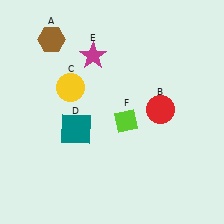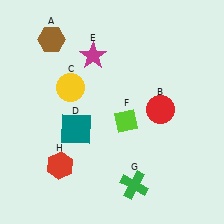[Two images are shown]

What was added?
A green cross (G), a red hexagon (H) were added in Image 2.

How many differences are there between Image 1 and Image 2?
There are 2 differences between the two images.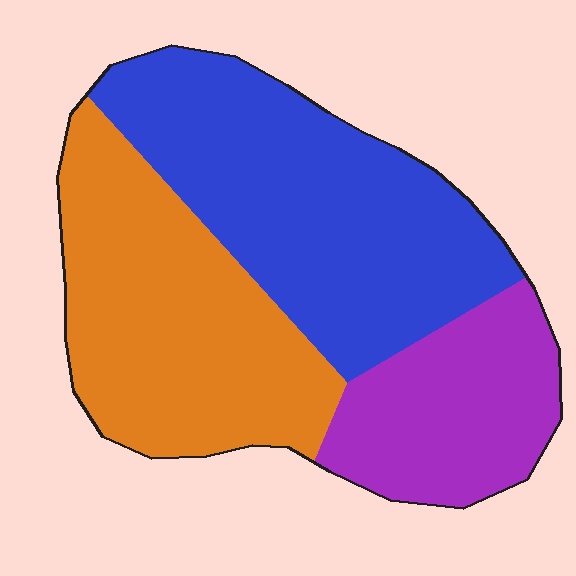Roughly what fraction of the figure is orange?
Orange covers about 35% of the figure.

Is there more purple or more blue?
Blue.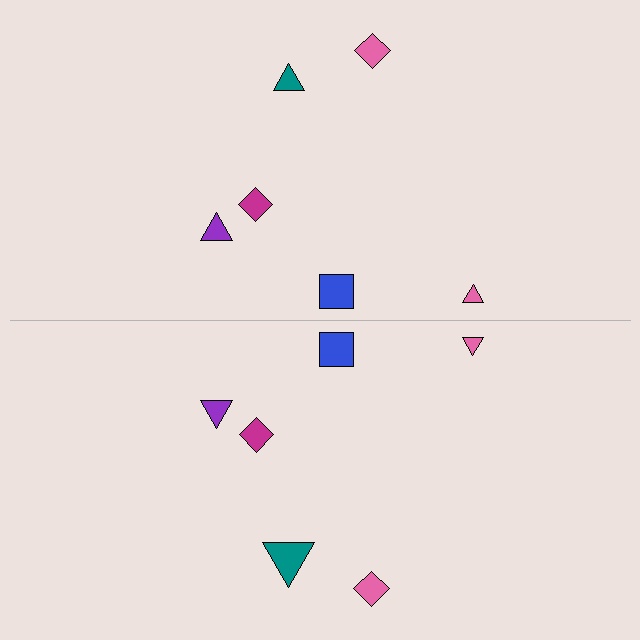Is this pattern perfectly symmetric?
No, the pattern is not perfectly symmetric. The teal triangle on the bottom side has a different size than its mirror counterpart.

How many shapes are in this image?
There are 12 shapes in this image.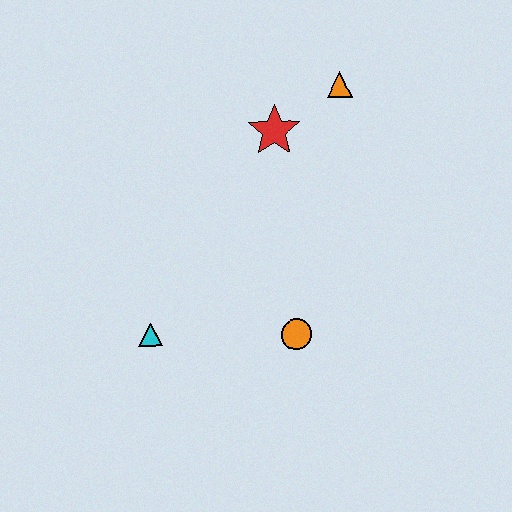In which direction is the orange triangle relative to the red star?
The orange triangle is to the right of the red star.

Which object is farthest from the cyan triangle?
The orange triangle is farthest from the cyan triangle.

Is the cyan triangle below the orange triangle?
Yes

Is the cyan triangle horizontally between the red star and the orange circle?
No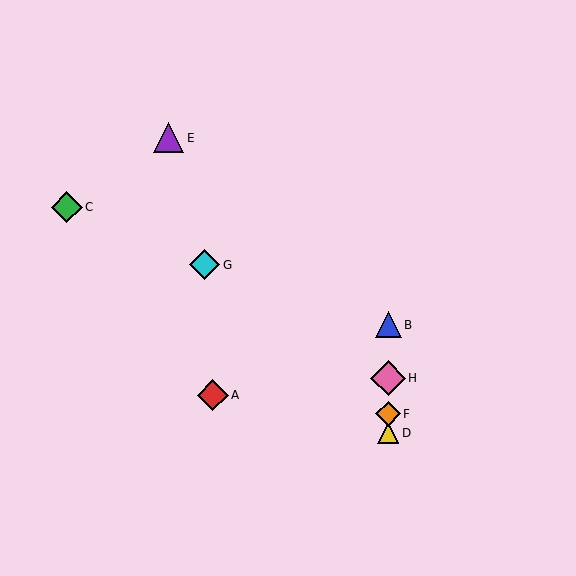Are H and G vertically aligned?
No, H is at x≈388 and G is at x≈205.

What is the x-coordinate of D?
Object D is at x≈388.